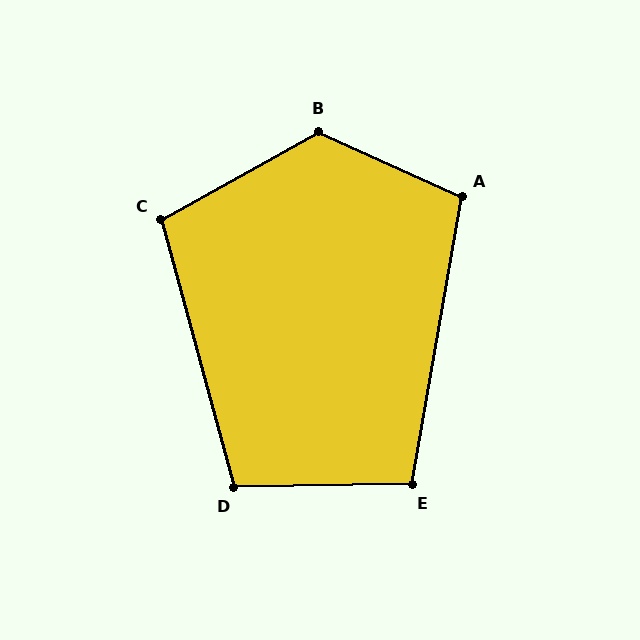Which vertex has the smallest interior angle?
E, at approximately 101 degrees.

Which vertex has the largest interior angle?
B, at approximately 127 degrees.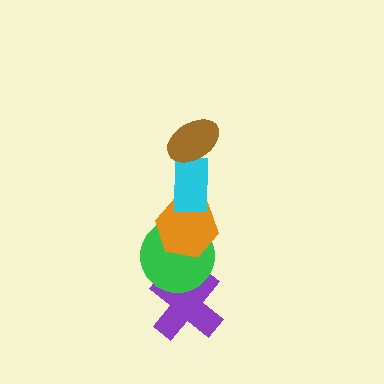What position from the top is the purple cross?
The purple cross is 5th from the top.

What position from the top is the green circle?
The green circle is 4th from the top.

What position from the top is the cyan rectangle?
The cyan rectangle is 2nd from the top.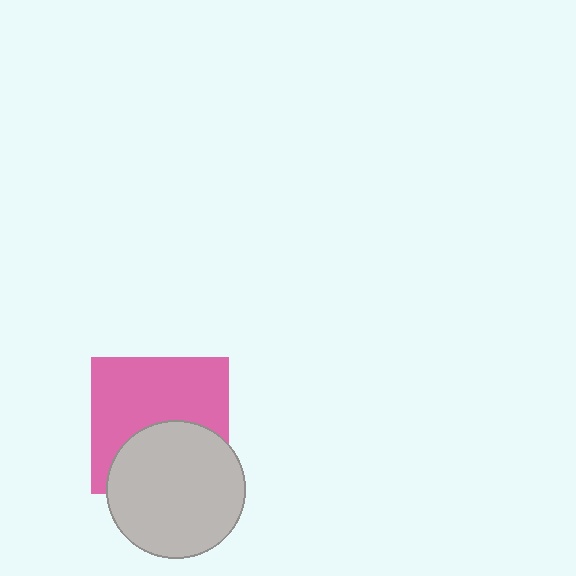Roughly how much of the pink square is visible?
About half of it is visible (roughly 59%).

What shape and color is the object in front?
The object in front is a light gray circle.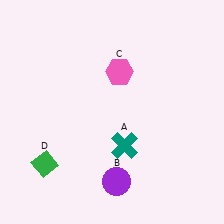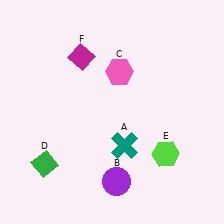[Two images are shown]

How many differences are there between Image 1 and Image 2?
There are 2 differences between the two images.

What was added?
A lime hexagon (E), a magenta diamond (F) were added in Image 2.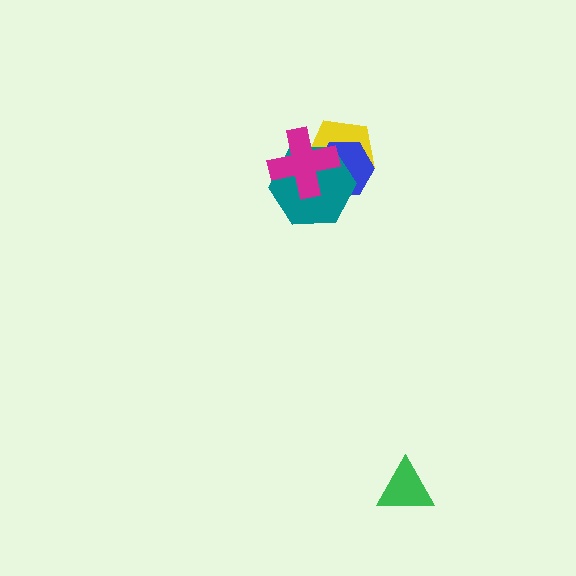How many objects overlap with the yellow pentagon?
3 objects overlap with the yellow pentagon.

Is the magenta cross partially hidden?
No, no other shape covers it.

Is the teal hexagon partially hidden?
Yes, it is partially covered by another shape.